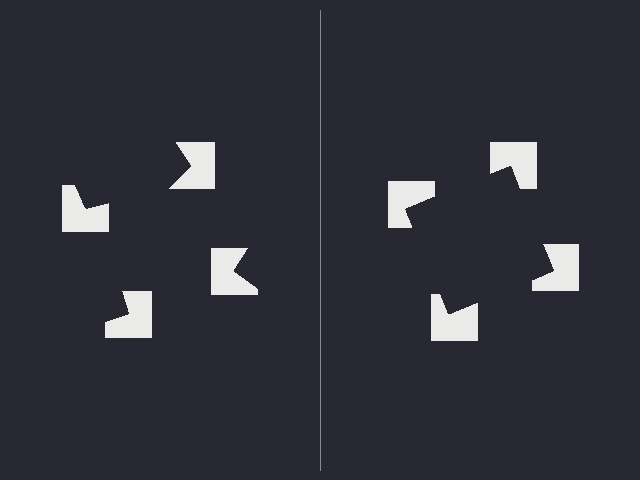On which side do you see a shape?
An illusory square appears on the right side. On the left side the wedge cuts are rotated, so no coherent shape forms.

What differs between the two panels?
The notched squares are positioned identically on both sides; only the wedge orientations differ. On the right they align to a square; on the left they are misaligned.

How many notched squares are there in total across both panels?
8 — 4 on each side.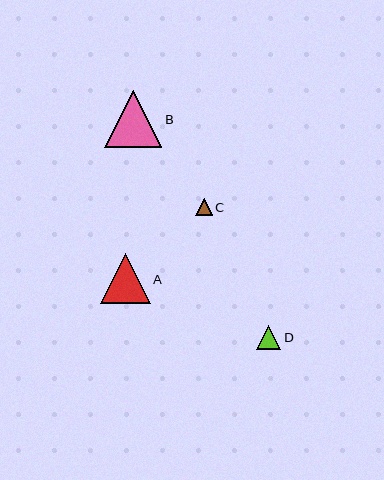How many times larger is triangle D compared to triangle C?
Triangle D is approximately 1.5 times the size of triangle C.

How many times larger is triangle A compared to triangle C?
Triangle A is approximately 3.0 times the size of triangle C.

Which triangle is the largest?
Triangle B is the largest with a size of approximately 57 pixels.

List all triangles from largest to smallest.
From largest to smallest: B, A, D, C.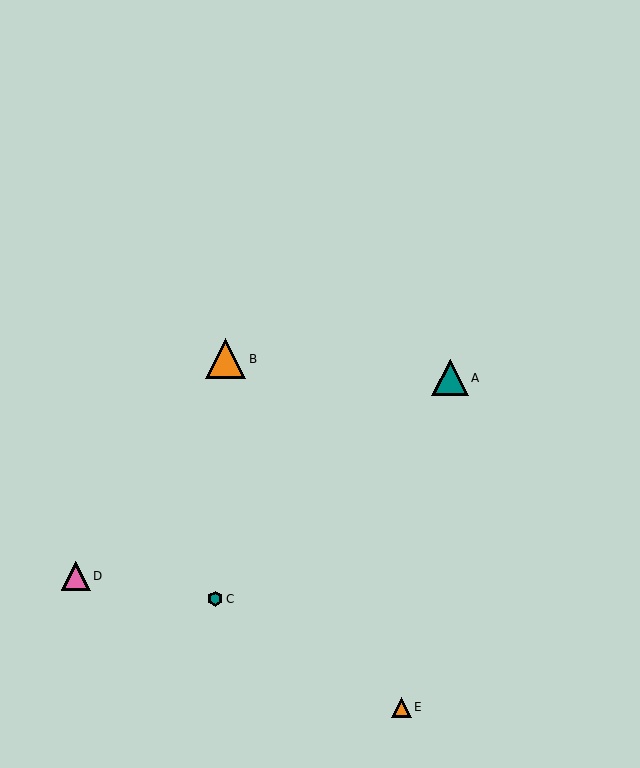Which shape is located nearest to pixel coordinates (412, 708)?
The orange triangle (labeled E) at (401, 707) is nearest to that location.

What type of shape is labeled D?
Shape D is a pink triangle.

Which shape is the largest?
The orange triangle (labeled B) is the largest.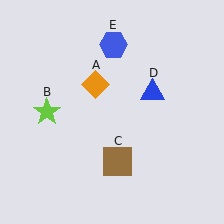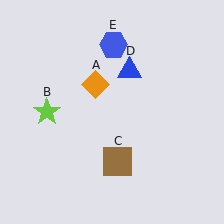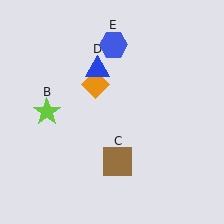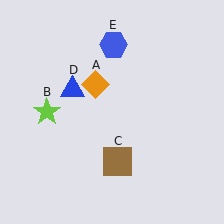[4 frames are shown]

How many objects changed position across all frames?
1 object changed position: blue triangle (object D).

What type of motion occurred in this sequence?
The blue triangle (object D) rotated counterclockwise around the center of the scene.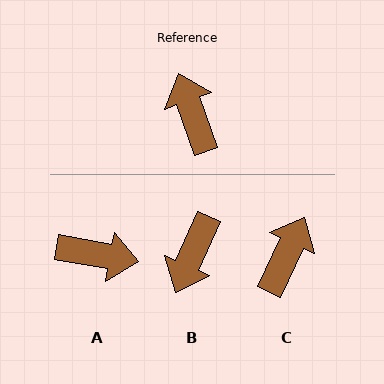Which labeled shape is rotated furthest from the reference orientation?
B, about 136 degrees away.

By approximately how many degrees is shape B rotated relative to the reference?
Approximately 136 degrees counter-clockwise.